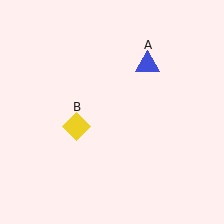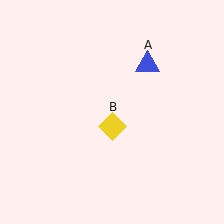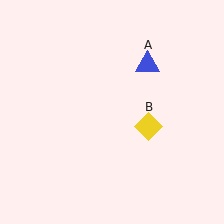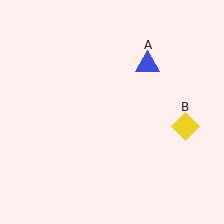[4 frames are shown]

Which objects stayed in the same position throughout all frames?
Blue triangle (object A) remained stationary.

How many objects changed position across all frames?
1 object changed position: yellow diamond (object B).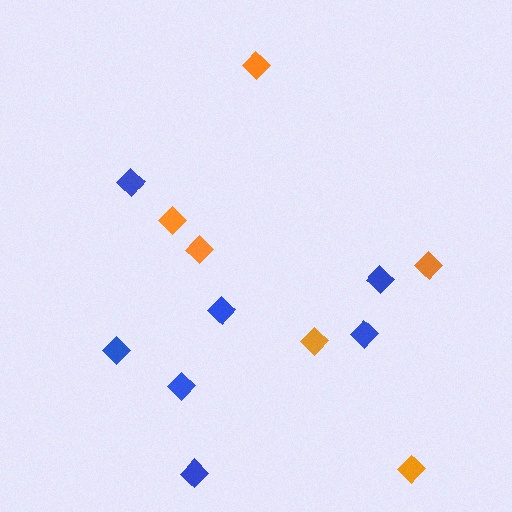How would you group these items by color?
There are 2 groups: one group of blue diamonds (7) and one group of orange diamonds (6).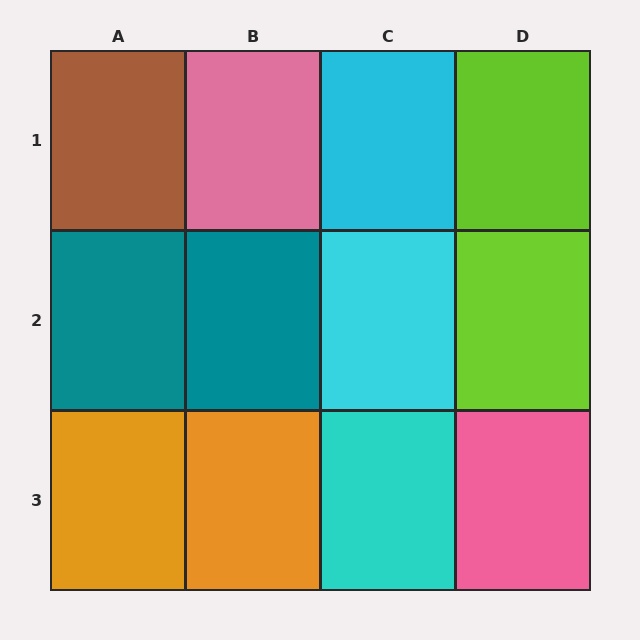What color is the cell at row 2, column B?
Teal.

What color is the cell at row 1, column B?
Pink.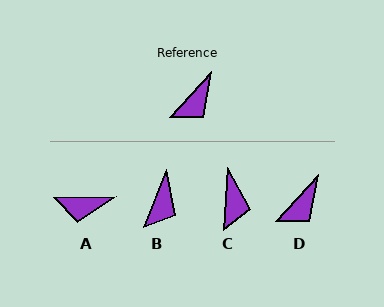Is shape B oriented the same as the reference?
No, it is off by about 21 degrees.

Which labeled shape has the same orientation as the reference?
D.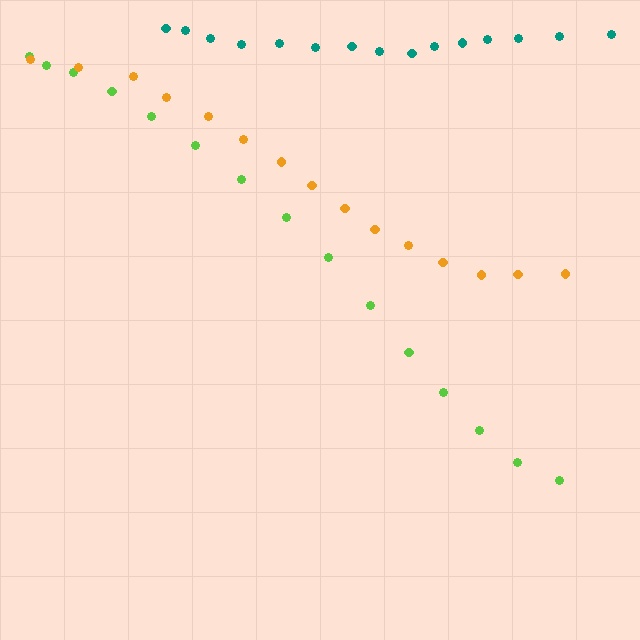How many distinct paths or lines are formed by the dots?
There are 3 distinct paths.